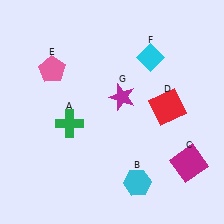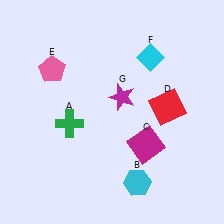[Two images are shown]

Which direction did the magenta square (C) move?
The magenta square (C) moved left.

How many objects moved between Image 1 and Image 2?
1 object moved between the two images.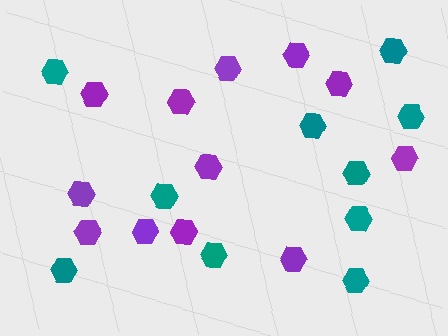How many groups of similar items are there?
There are 2 groups: one group of teal hexagons (10) and one group of purple hexagons (12).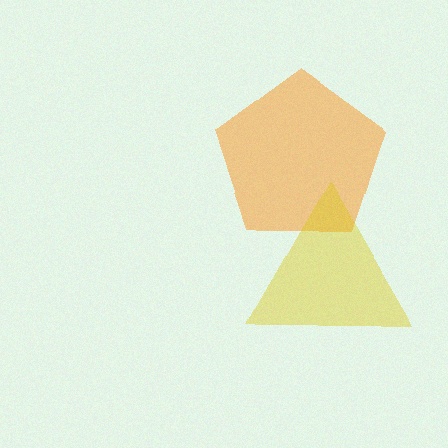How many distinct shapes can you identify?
There are 2 distinct shapes: an orange pentagon, a yellow triangle.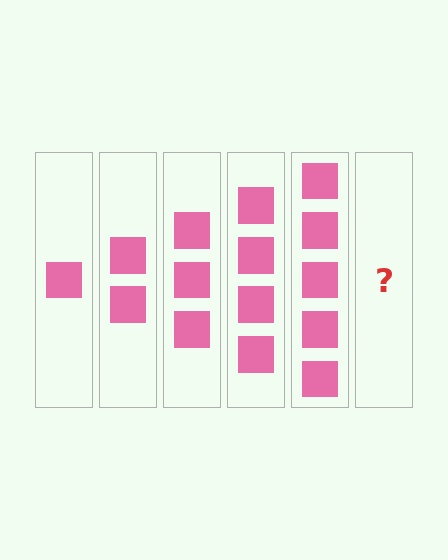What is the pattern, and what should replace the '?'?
The pattern is that each step adds one more square. The '?' should be 6 squares.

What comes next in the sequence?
The next element should be 6 squares.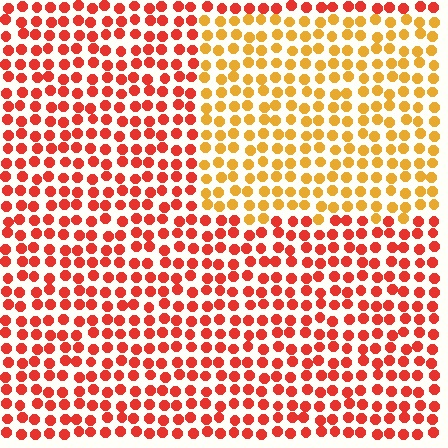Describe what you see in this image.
The image is filled with small red elements in a uniform arrangement. A rectangle-shaped region is visible where the elements are tinted to a slightly different hue, forming a subtle color boundary.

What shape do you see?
I see a rectangle.